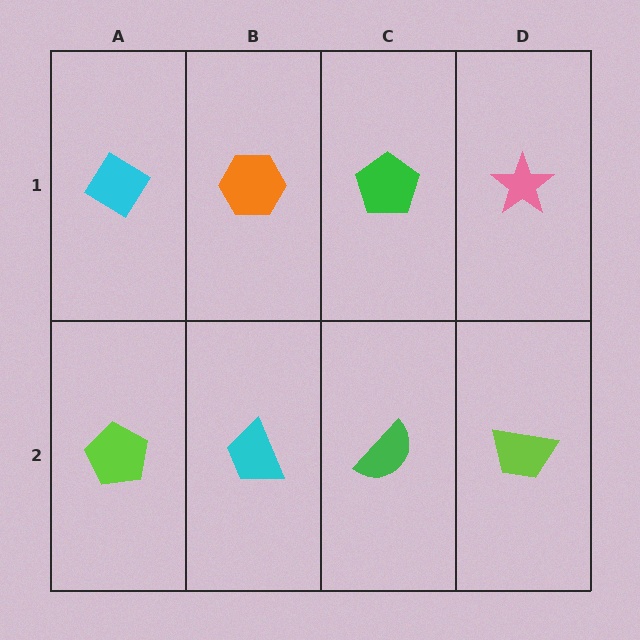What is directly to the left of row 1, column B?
A cyan diamond.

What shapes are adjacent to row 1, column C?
A green semicircle (row 2, column C), an orange hexagon (row 1, column B), a pink star (row 1, column D).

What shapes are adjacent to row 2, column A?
A cyan diamond (row 1, column A), a cyan trapezoid (row 2, column B).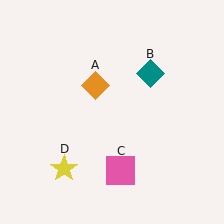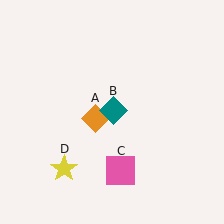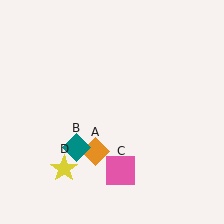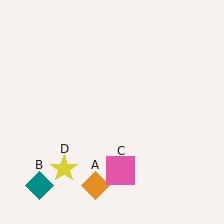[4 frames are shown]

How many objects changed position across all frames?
2 objects changed position: orange diamond (object A), teal diamond (object B).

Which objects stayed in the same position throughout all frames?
Pink square (object C) and yellow star (object D) remained stationary.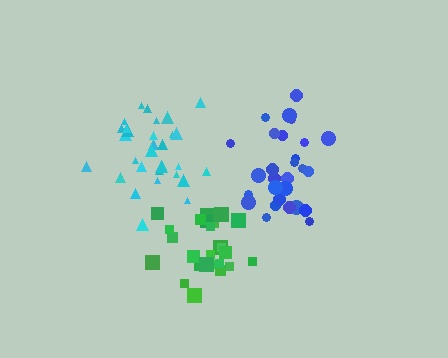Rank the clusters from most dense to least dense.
cyan, green, blue.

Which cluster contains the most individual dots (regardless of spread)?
Cyan (32).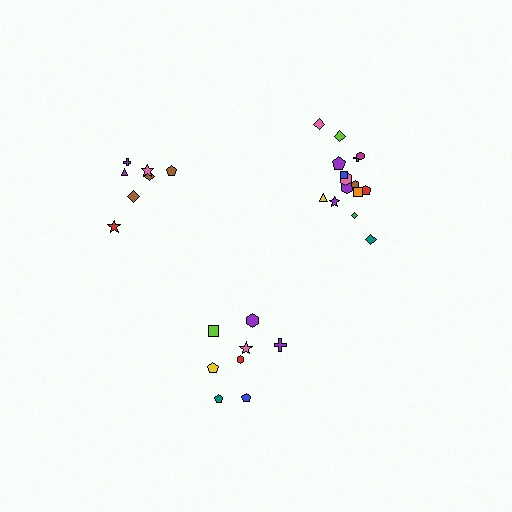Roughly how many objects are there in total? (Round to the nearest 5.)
Roughly 30 objects in total.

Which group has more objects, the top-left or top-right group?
The top-right group.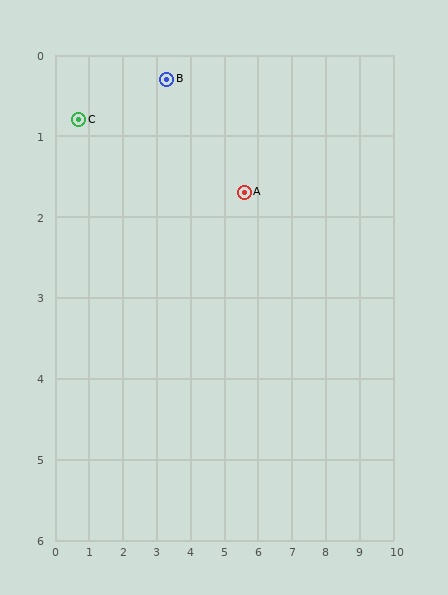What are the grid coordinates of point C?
Point C is at approximately (0.7, 0.8).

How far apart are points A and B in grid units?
Points A and B are about 2.7 grid units apart.